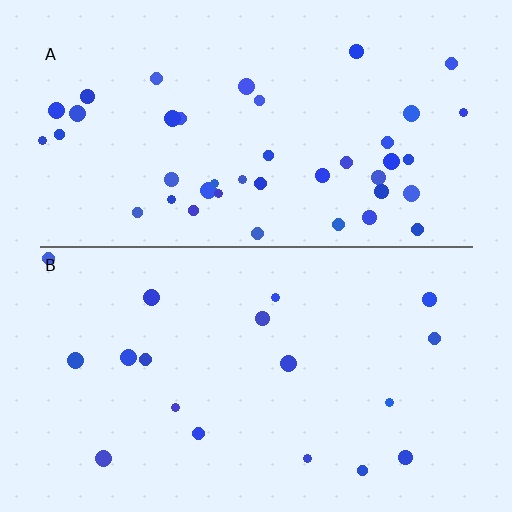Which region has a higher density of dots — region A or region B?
A (the top).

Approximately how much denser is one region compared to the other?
Approximately 2.3× — region A over region B.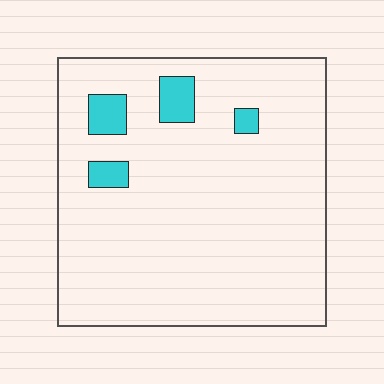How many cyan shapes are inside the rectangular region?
4.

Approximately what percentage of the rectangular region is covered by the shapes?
Approximately 5%.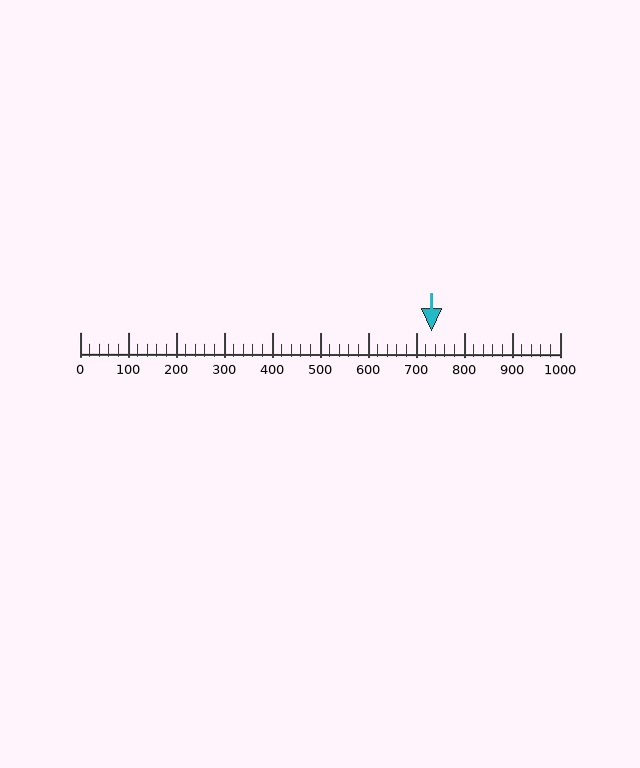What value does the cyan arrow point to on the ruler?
The cyan arrow points to approximately 733.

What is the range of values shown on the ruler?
The ruler shows values from 0 to 1000.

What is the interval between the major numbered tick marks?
The major tick marks are spaced 100 units apart.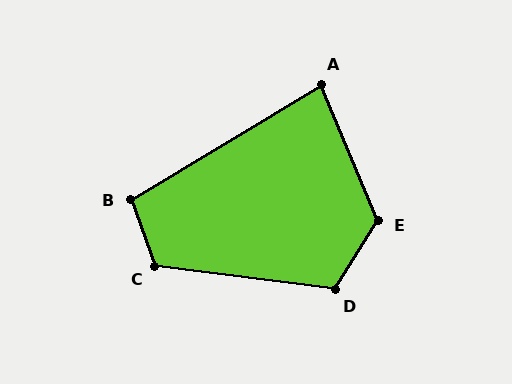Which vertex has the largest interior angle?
E, at approximately 125 degrees.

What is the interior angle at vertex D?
Approximately 115 degrees (obtuse).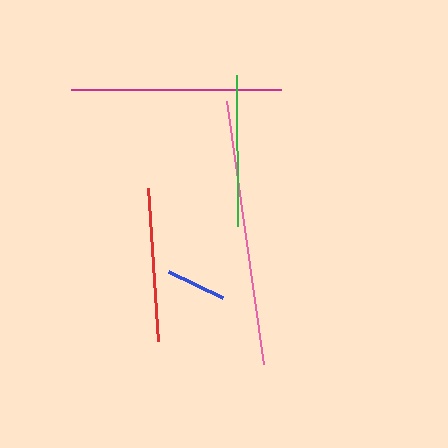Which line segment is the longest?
The pink line is the longest at approximately 265 pixels.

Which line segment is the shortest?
The blue line is the shortest at approximately 60 pixels.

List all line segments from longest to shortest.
From longest to shortest: pink, magenta, red, green, blue.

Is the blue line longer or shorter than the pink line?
The pink line is longer than the blue line.